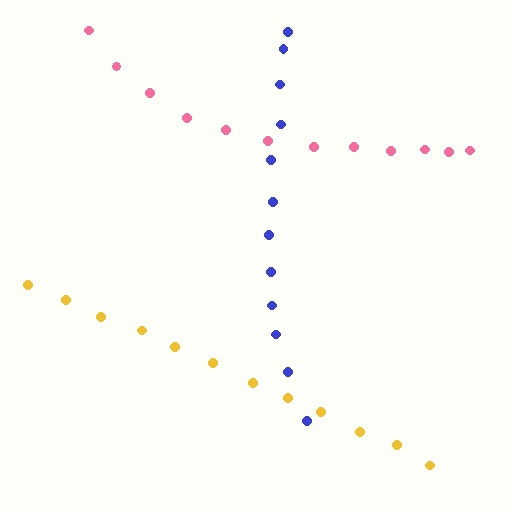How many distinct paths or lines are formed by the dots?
There are 3 distinct paths.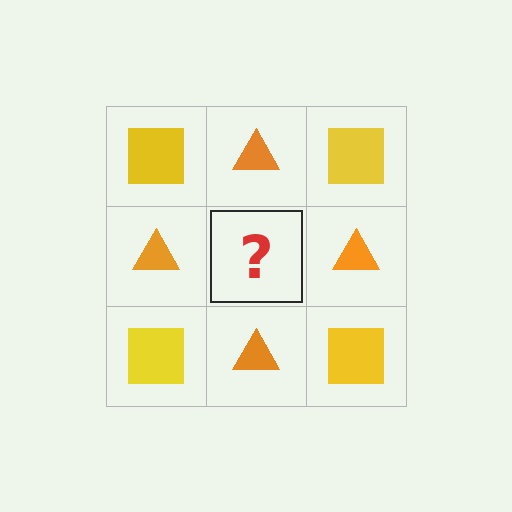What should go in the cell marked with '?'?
The missing cell should contain a yellow square.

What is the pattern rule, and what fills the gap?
The rule is that it alternates yellow square and orange triangle in a checkerboard pattern. The gap should be filled with a yellow square.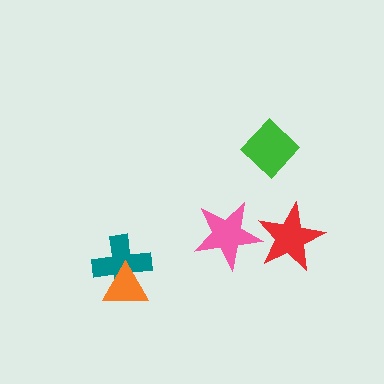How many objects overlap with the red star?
1 object overlaps with the red star.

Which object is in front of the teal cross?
The orange triangle is in front of the teal cross.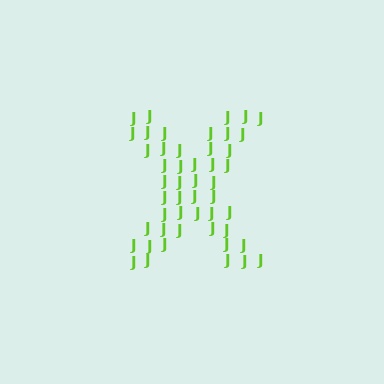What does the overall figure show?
The overall figure shows the letter X.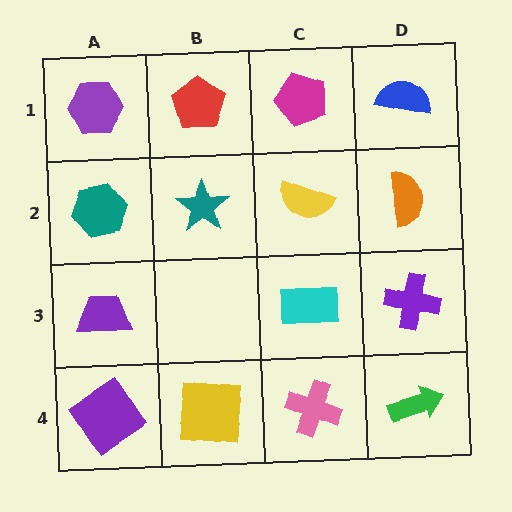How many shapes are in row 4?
4 shapes.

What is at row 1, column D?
A blue semicircle.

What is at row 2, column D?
An orange semicircle.